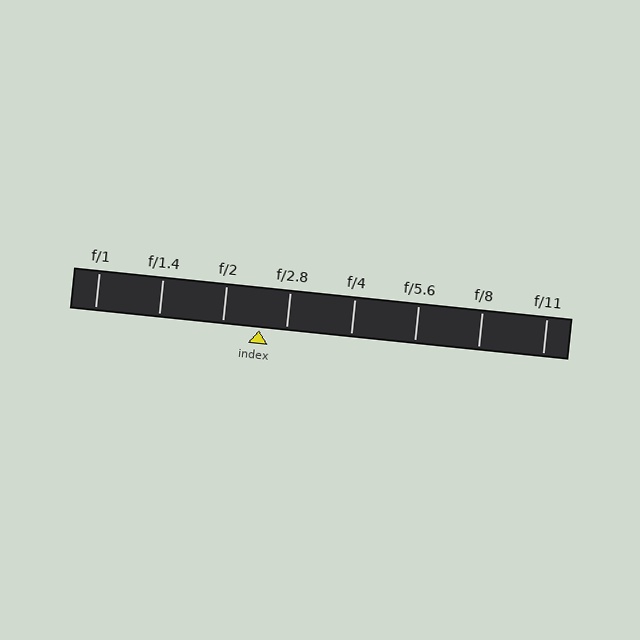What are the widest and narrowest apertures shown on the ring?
The widest aperture shown is f/1 and the narrowest is f/11.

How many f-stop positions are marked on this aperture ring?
There are 8 f-stop positions marked.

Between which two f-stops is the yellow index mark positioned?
The index mark is between f/2 and f/2.8.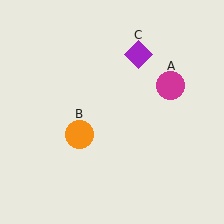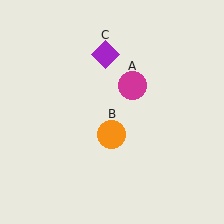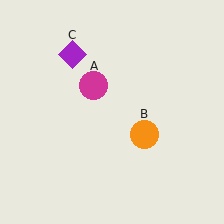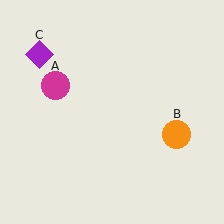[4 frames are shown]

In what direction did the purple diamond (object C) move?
The purple diamond (object C) moved left.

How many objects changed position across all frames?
3 objects changed position: magenta circle (object A), orange circle (object B), purple diamond (object C).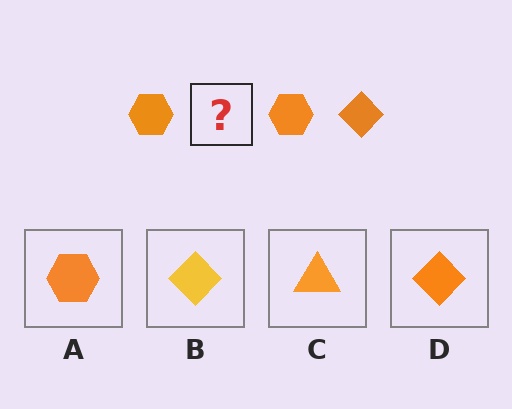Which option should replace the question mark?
Option D.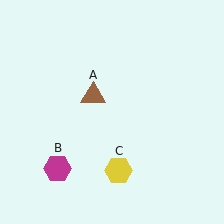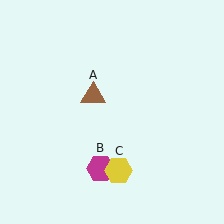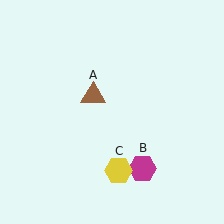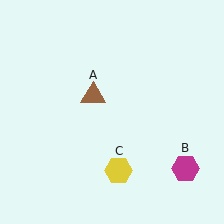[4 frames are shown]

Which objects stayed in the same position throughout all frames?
Brown triangle (object A) and yellow hexagon (object C) remained stationary.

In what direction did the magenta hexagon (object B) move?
The magenta hexagon (object B) moved right.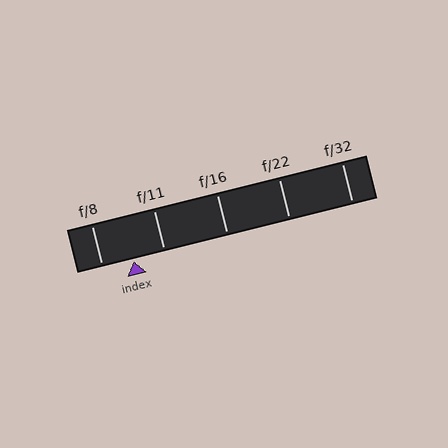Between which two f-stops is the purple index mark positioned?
The index mark is between f/8 and f/11.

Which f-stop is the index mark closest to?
The index mark is closest to f/11.